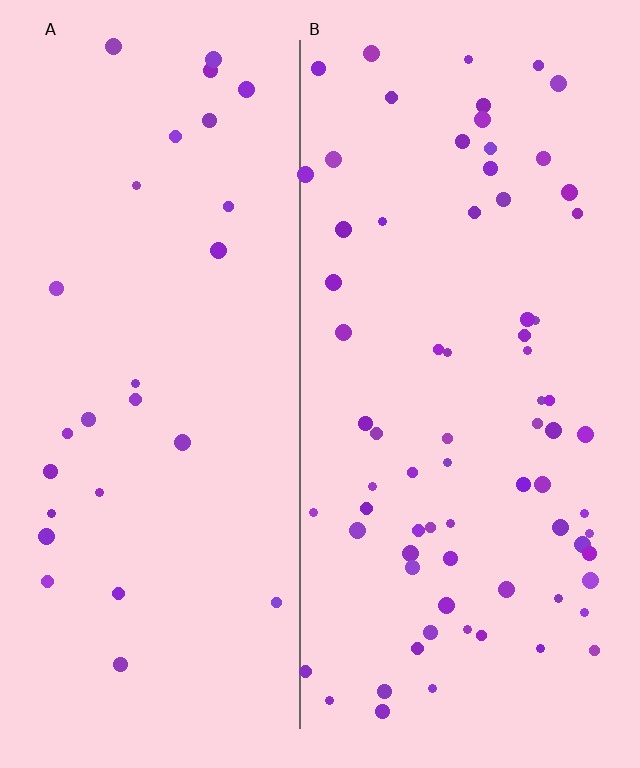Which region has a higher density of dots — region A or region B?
B (the right).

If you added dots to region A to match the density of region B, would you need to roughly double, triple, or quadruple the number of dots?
Approximately triple.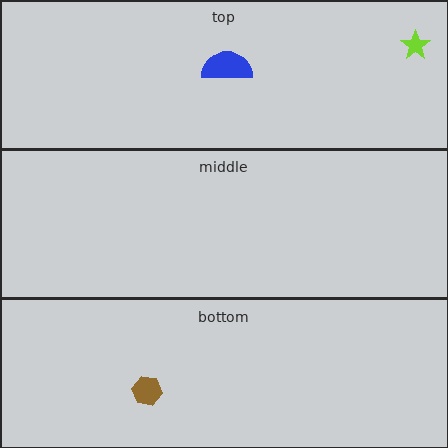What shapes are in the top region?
The blue semicircle, the lime star.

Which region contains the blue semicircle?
The top region.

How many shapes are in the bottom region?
1.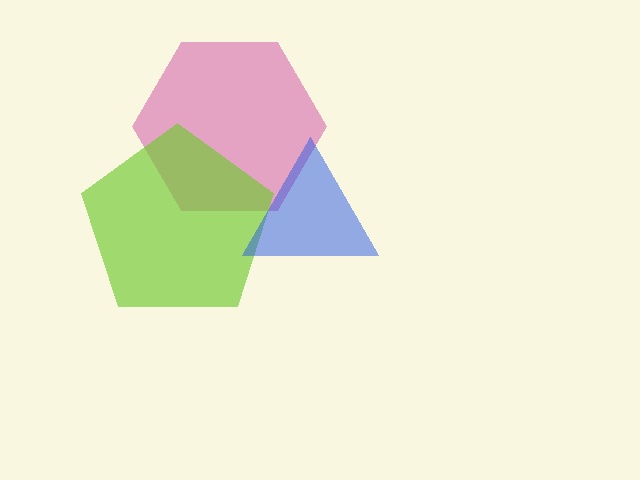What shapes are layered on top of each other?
The layered shapes are: a pink hexagon, a lime pentagon, a blue triangle.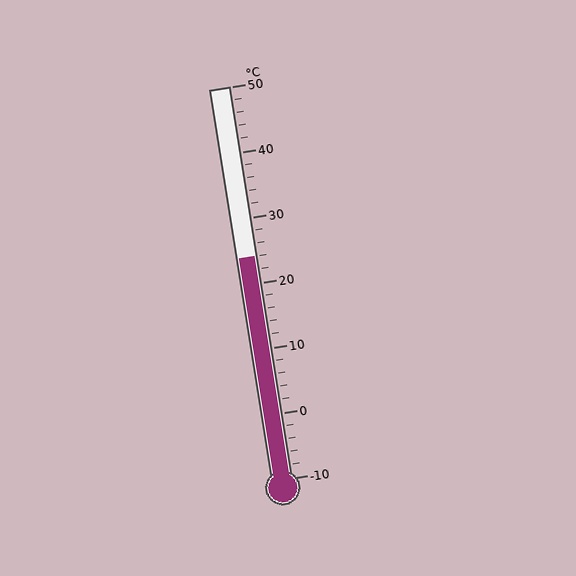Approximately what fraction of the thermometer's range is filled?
The thermometer is filled to approximately 55% of its range.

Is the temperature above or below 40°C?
The temperature is below 40°C.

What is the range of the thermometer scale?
The thermometer scale ranges from -10°C to 50°C.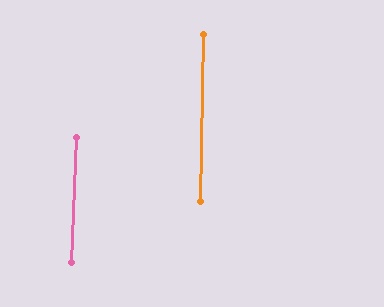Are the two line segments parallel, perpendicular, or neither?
Parallel — their directions differ by only 1.3°.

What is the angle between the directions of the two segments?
Approximately 1 degree.